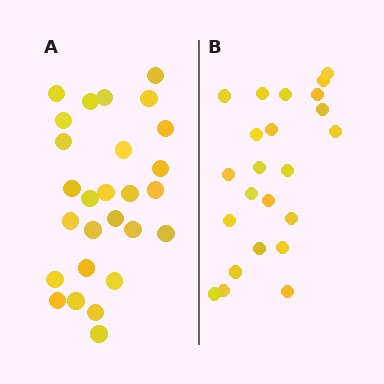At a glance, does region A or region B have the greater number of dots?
Region A (the left region) has more dots.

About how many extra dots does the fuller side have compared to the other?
Region A has about 4 more dots than region B.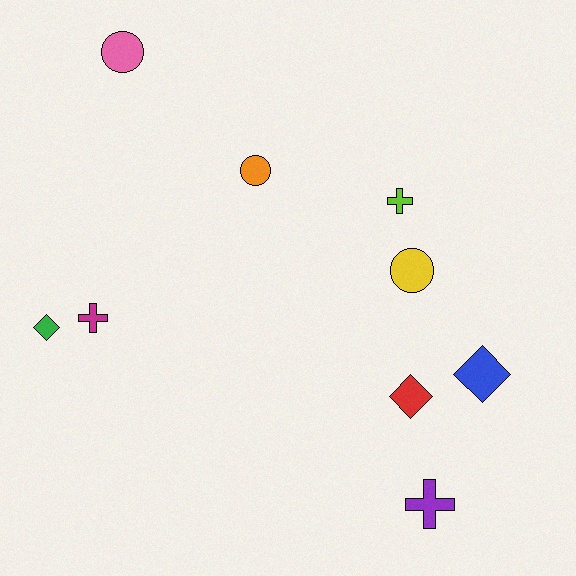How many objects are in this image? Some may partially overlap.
There are 9 objects.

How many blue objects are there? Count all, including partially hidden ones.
There is 1 blue object.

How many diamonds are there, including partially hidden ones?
There are 3 diamonds.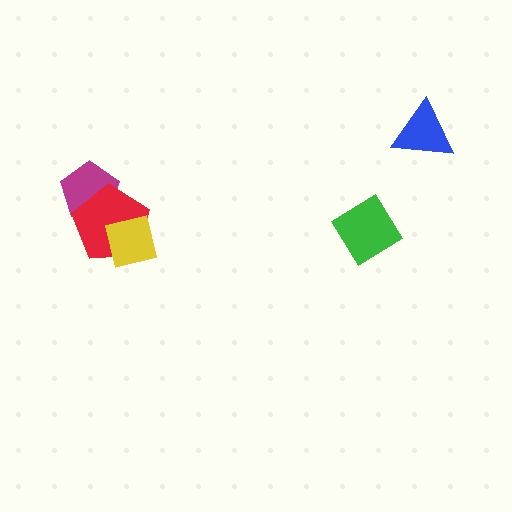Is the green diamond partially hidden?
No, no other shape covers it.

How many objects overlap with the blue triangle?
0 objects overlap with the blue triangle.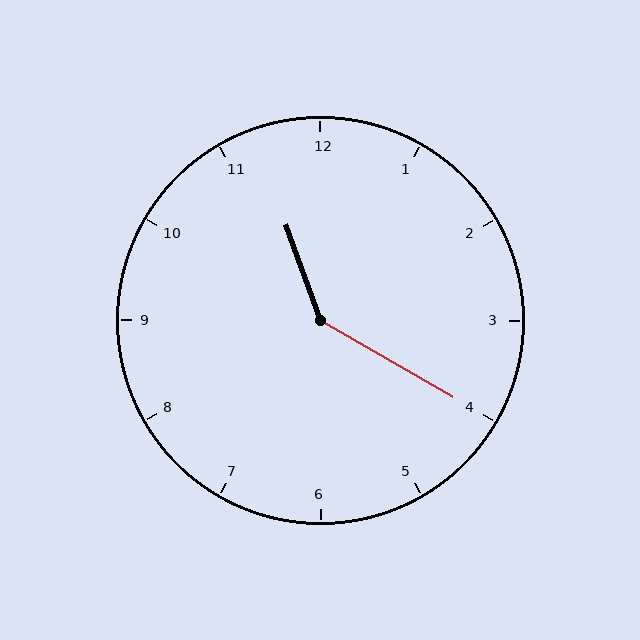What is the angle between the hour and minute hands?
Approximately 140 degrees.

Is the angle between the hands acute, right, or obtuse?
It is obtuse.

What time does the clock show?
11:20.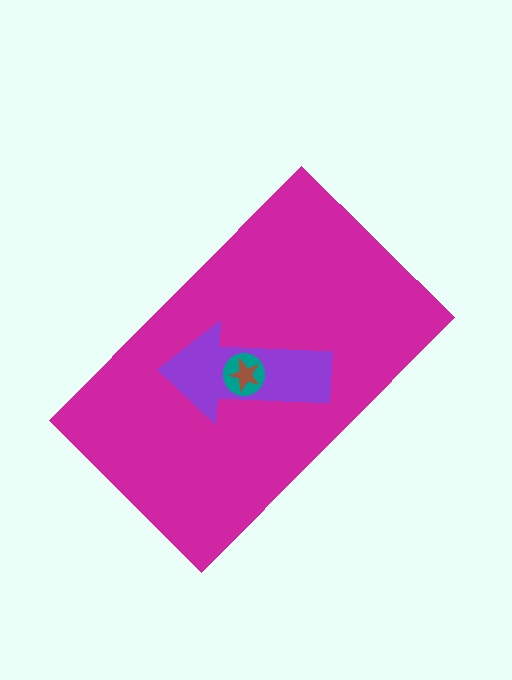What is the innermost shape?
The brown star.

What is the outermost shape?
The magenta rectangle.